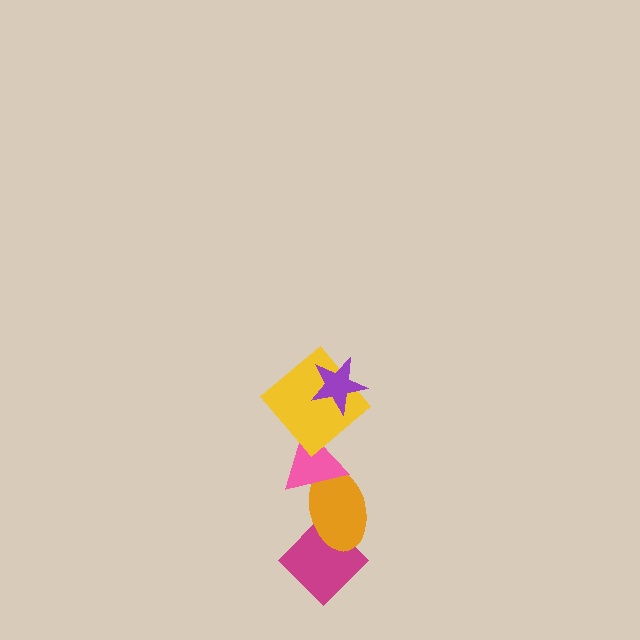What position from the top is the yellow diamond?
The yellow diamond is 2nd from the top.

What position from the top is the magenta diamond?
The magenta diamond is 5th from the top.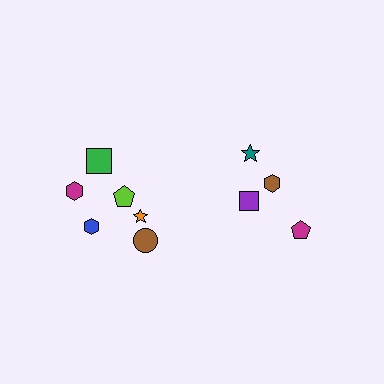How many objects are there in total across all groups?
There are 10 objects.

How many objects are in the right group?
There are 4 objects.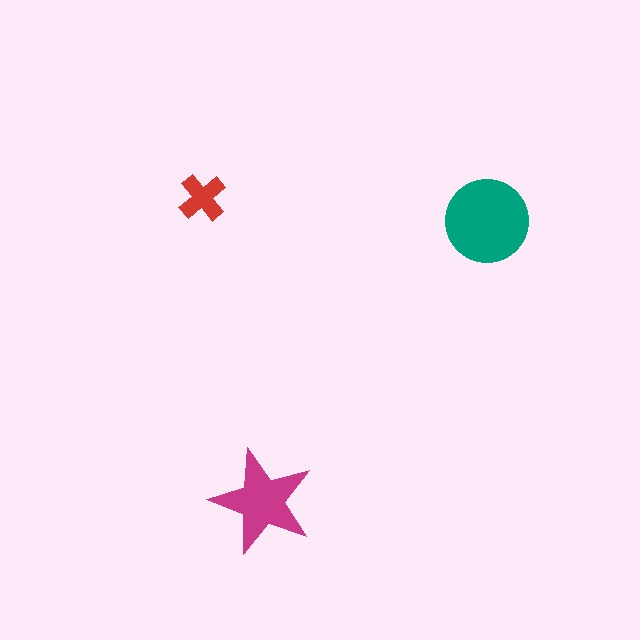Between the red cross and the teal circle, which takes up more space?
The teal circle.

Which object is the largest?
The teal circle.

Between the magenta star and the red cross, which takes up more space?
The magenta star.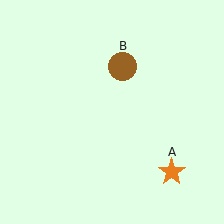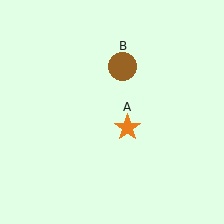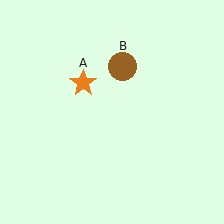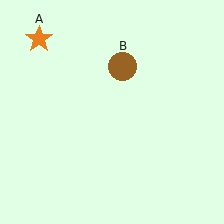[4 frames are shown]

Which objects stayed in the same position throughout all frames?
Brown circle (object B) remained stationary.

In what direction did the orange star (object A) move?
The orange star (object A) moved up and to the left.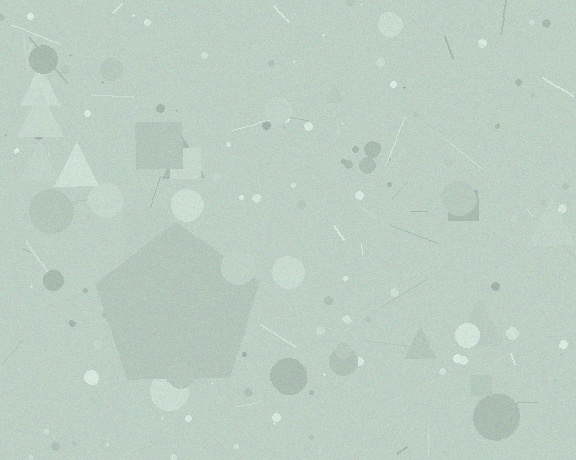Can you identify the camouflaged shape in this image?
The camouflaged shape is a pentagon.